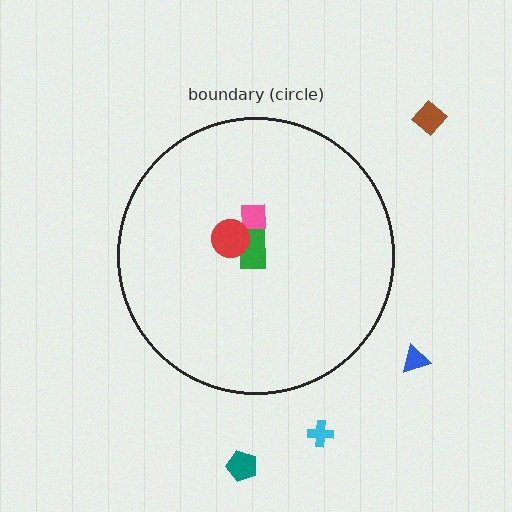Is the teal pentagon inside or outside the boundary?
Outside.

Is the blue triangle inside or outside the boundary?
Outside.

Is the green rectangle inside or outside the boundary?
Inside.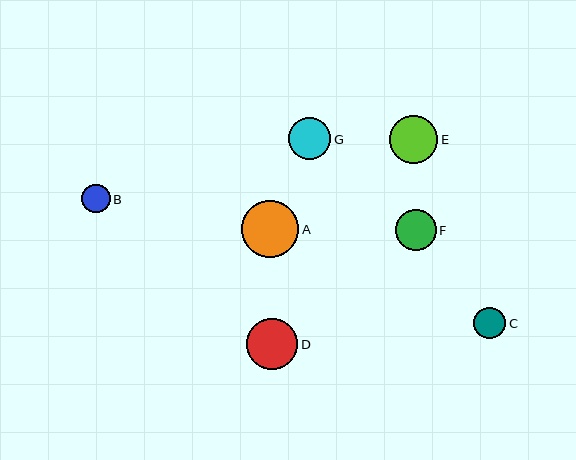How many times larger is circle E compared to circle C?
Circle E is approximately 1.5 times the size of circle C.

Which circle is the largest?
Circle A is the largest with a size of approximately 57 pixels.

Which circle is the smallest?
Circle B is the smallest with a size of approximately 28 pixels.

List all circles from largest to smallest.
From largest to smallest: A, D, E, G, F, C, B.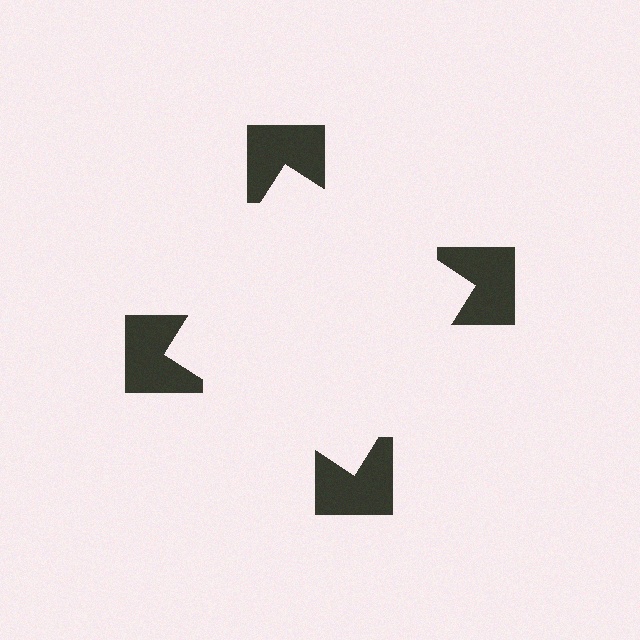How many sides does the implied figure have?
4 sides.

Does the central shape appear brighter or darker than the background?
It typically appears slightly brighter than the background, even though no actual brightness change is drawn.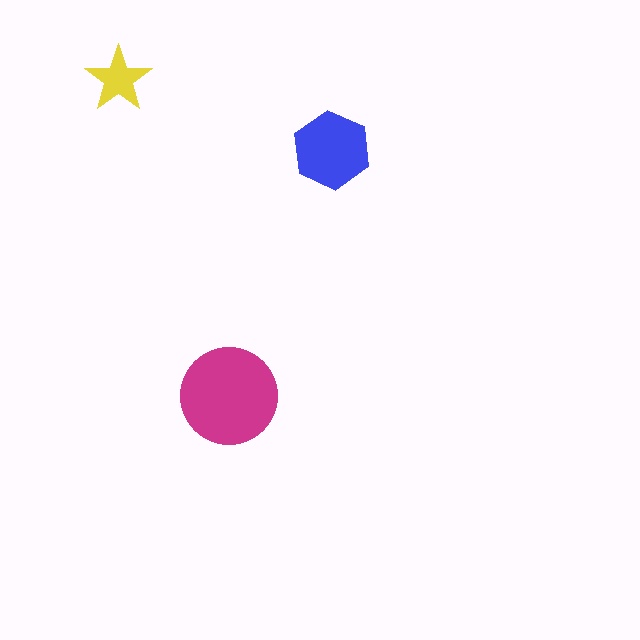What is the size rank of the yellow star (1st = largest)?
3rd.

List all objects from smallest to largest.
The yellow star, the blue hexagon, the magenta circle.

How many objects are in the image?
There are 3 objects in the image.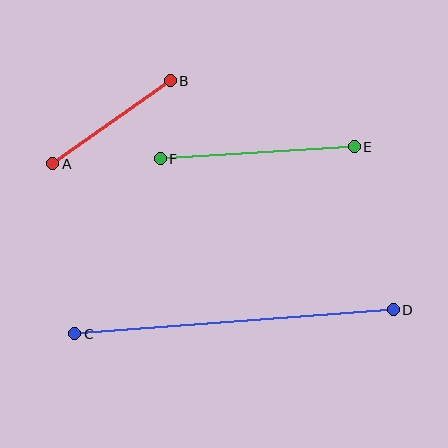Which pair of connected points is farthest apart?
Points C and D are farthest apart.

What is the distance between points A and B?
The distance is approximately 144 pixels.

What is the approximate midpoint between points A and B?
The midpoint is at approximately (111, 122) pixels.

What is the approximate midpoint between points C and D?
The midpoint is at approximately (234, 322) pixels.